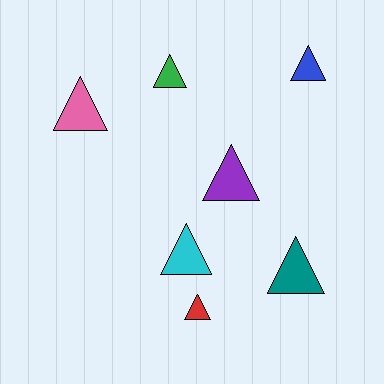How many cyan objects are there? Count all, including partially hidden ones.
There is 1 cyan object.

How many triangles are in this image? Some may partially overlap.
There are 7 triangles.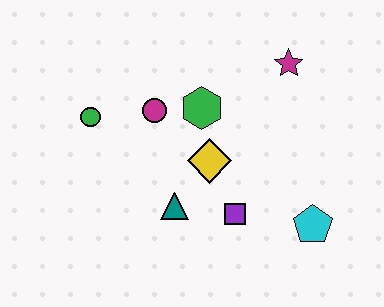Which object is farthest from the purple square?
The green circle is farthest from the purple square.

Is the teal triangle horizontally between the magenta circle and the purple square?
Yes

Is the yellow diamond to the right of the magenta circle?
Yes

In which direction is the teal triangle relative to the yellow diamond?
The teal triangle is below the yellow diamond.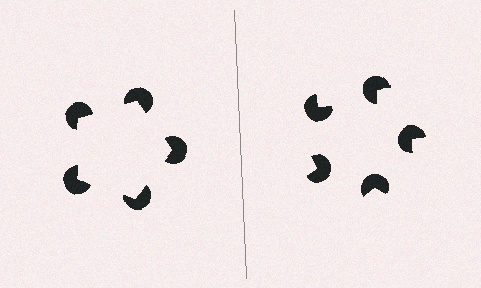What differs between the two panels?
The pac-man discs are positioned identically on both sides; only the wedge orientations differ. On the left they align to a pentagon; on the right they are misaligned.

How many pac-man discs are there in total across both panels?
10 — 5 on each side.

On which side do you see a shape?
An illusory pentagon appears on the left side. On the right side the wedge cuts are rotated, so no coherent shape forms.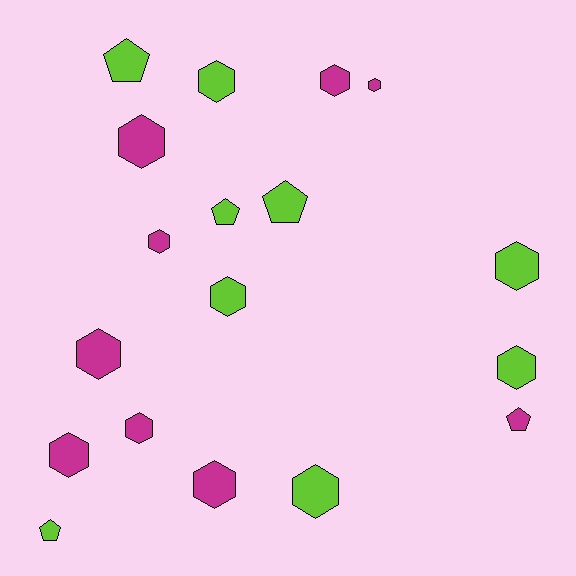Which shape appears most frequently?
Hexagon, with 13 objects.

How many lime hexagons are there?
There are 5 lime hexagons.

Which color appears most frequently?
Magenta, with 9 objects.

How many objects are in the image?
There are 18 objects.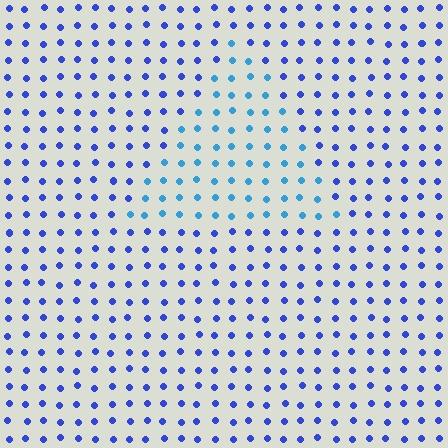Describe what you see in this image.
The image is filled with small blue elements in a uniform arrangement. A triangle-shaped region is visible where the elements are tinted to a slightly different hue, forming a subtle color boundary.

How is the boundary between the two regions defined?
The boundary is defined purely by a slight shift in hue (about 32 degrees). Spacing, size, and orientation are identical on both sides.